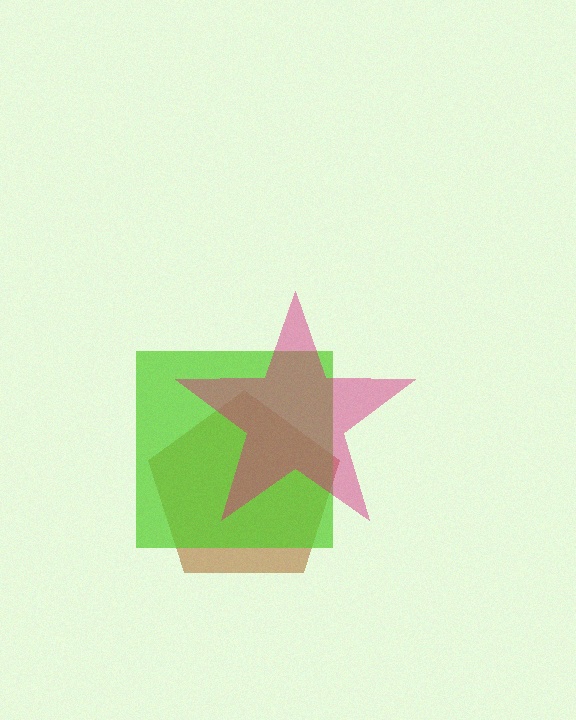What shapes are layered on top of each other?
The layered shapes are: a brown pentagon, a lime square, a magenta star.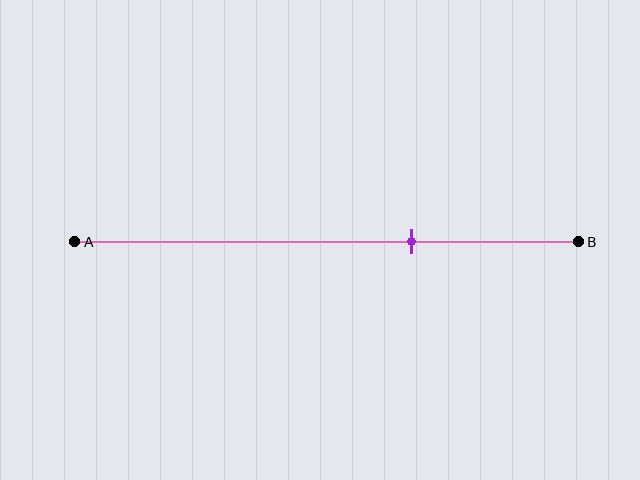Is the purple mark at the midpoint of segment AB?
No, the mark is at about 65% from A, not at the 50% midpoint.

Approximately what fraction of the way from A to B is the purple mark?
The purple mark is approximately 65% of the way from A to B.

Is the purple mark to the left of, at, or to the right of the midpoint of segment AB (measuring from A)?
The purple mark is to the right of the midpoint of segment AB.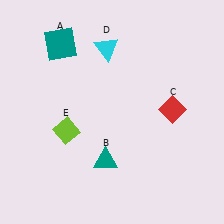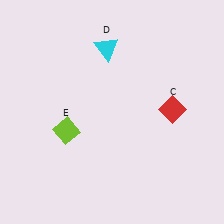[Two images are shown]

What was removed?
The teal square (A), the teal triangle (B) were removed in Image 2.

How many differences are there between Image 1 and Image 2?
There are 2 differences between the two images.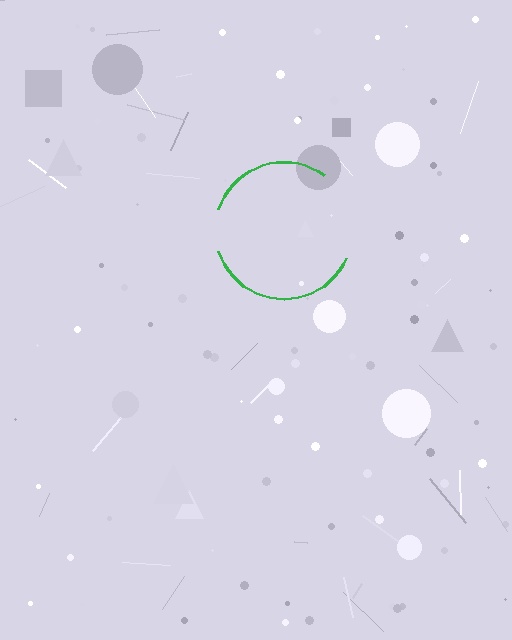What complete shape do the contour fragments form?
The contour fragments form a circle.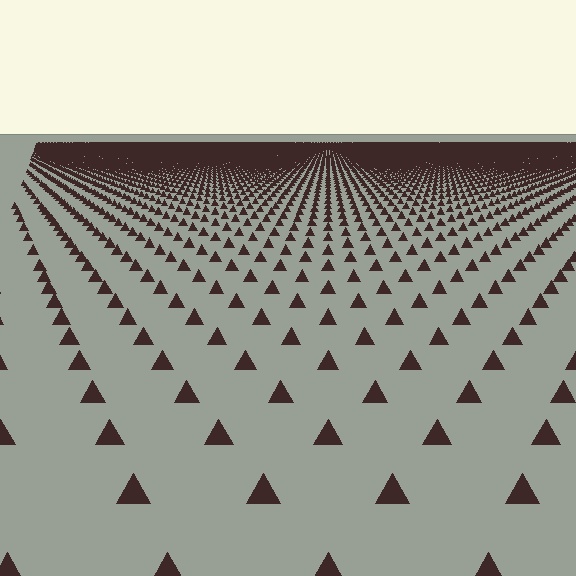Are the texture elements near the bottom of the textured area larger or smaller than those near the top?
Larger. Near the bottom, elements are closer to the viewer and appear at a bigger on-screen size.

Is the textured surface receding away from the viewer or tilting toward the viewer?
The surface is receding away from the viewer. Texture elements get smaller and denser toward the top.